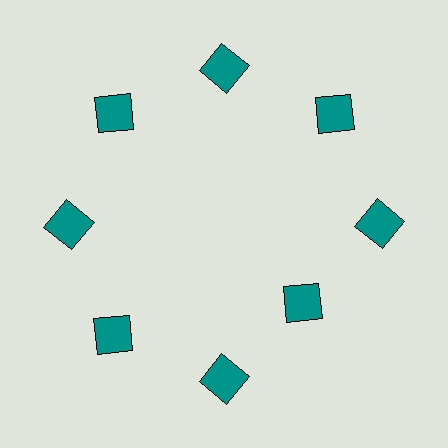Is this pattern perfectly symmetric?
No. The 8 teal squares are arranged in a ring, but one element near the 4 o'clock position is pulled inward toward the center, breaking the 8-fold rotational symmetry.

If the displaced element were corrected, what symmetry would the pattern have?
It would have 8-fold rotational symmetry — the pattern would map onto itself every 45 degrees.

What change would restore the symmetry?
The symmetry would be restored by moving it outward, back onto the ring so that all 8 squares sit at equal angles and equal distance from the center.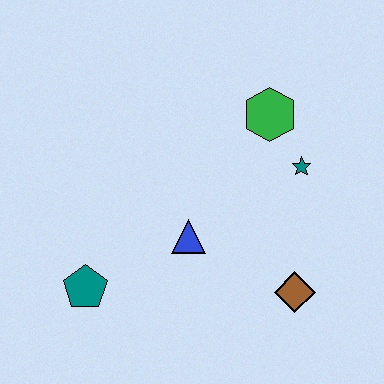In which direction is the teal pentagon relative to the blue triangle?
The teal pentagon is to the left of the blue triangle.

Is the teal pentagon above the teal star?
No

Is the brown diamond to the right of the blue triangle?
Yes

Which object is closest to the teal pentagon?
The blue triangle is closest to the teal pentagon.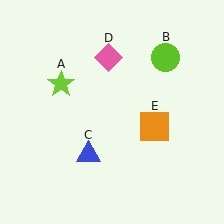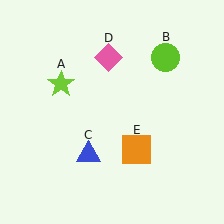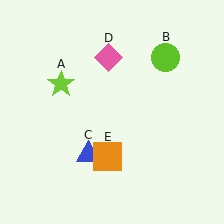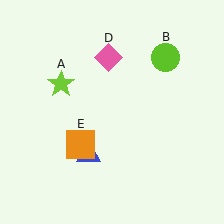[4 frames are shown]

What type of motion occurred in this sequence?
The orange square (object E) rotated clockwise around the center of the scene.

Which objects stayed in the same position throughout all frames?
Lime star (object A) and lime circle (object B) and blue triangle (object C) and pink diamond (object D) remained stationary.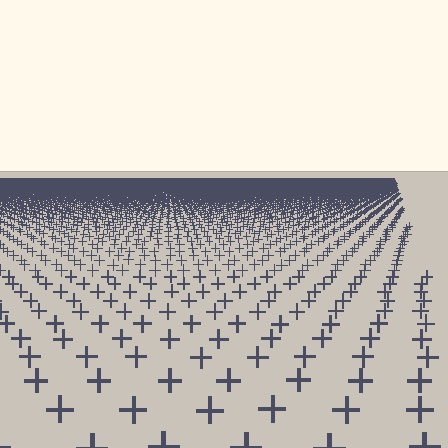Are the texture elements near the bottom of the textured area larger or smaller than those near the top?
Larger. Near the bottom, elements are closer to the viewer and appear at a bigger on-screen size.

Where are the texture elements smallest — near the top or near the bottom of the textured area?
Near the top.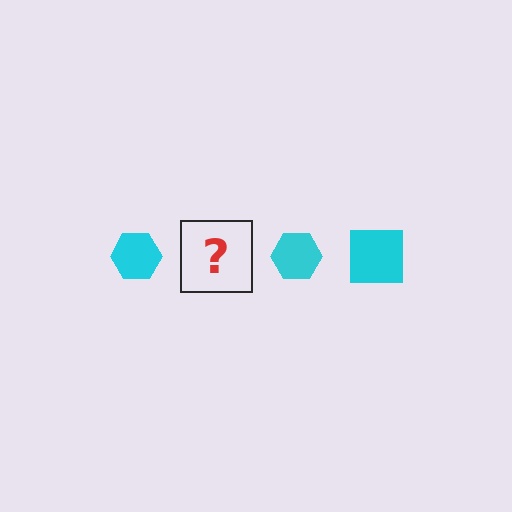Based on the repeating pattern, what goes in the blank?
The blank should be a cyan square.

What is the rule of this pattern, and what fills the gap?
The rule is that the pattern cycles through hexagon, square shapes in cyan. The gap should be filled with a cyan square.